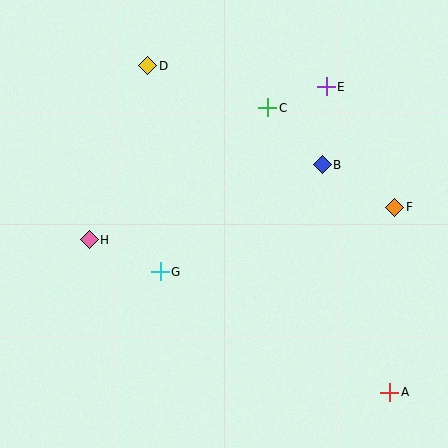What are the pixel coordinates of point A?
Point A is at (390, 392).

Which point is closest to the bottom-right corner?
Point A is closest to the bottom-right corner.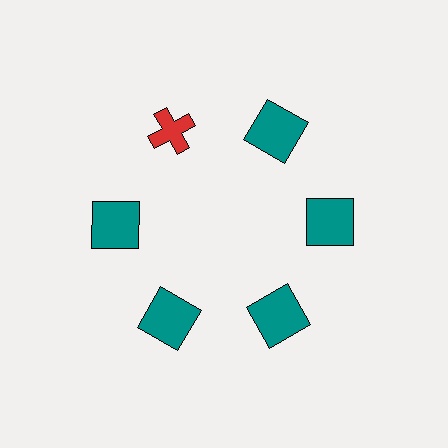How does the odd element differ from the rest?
It differs in both color (red instead of teal) and shape (cross instead of square).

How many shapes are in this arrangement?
There are 6 shapes arranged in a ring pattern.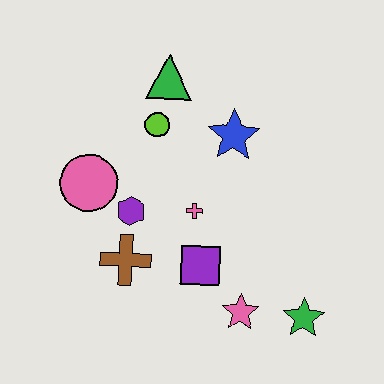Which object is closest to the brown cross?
The purple hexagon is closest to the brown cross.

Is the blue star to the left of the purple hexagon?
No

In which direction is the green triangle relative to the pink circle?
The green triangle is above the pink circle.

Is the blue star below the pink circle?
No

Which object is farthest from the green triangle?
The green star is farthest from the green triangle.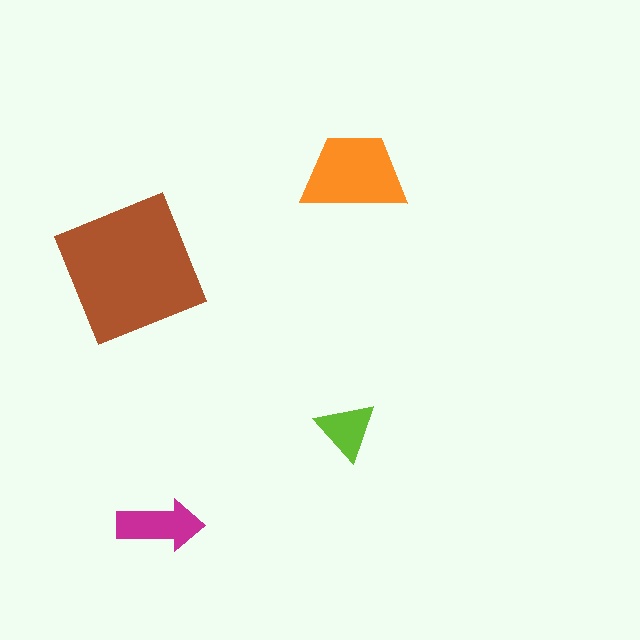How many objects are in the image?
There are 4 objects in the image.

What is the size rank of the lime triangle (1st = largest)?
4th.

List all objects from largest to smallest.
The brown square, the orange trapezoid, the magenta arrow, the lime triangle.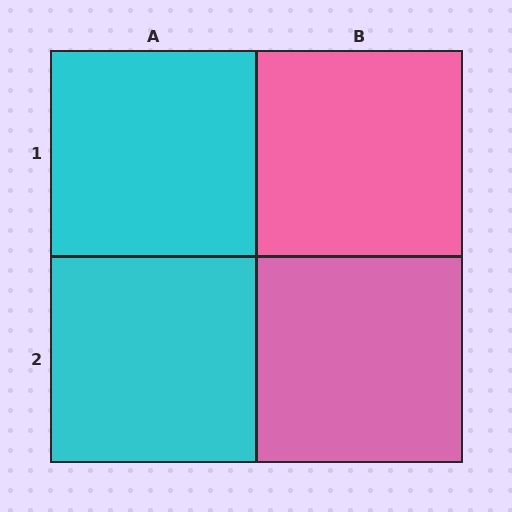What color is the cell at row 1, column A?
Cyan.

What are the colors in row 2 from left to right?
Cyan, pink.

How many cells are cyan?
2 cells are cyan.